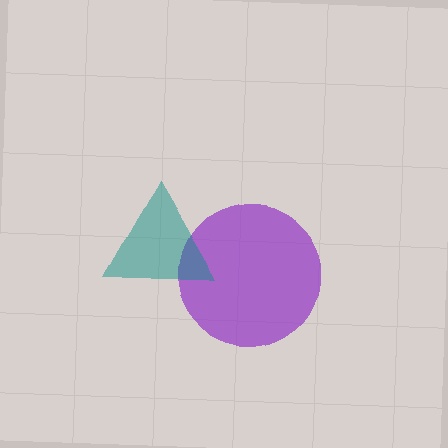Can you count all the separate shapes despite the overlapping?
Yes, there are 2 separate shapes.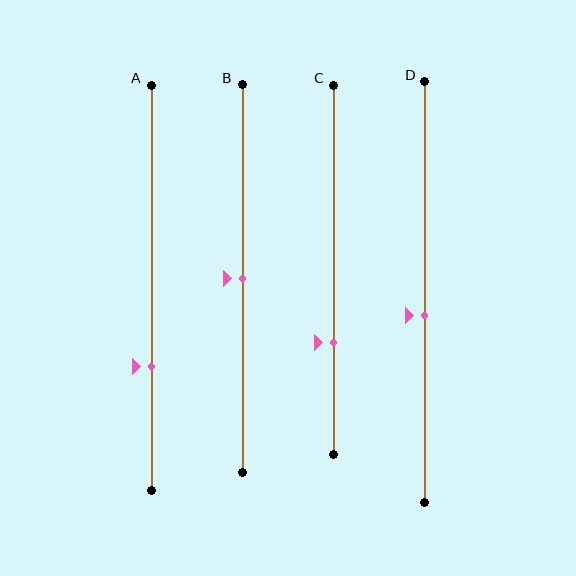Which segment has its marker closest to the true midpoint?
Segment B has its marker closest to the true midpoint.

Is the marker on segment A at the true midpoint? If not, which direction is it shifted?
No, the marker on segment A is shifted downward by about 19% of the segment length.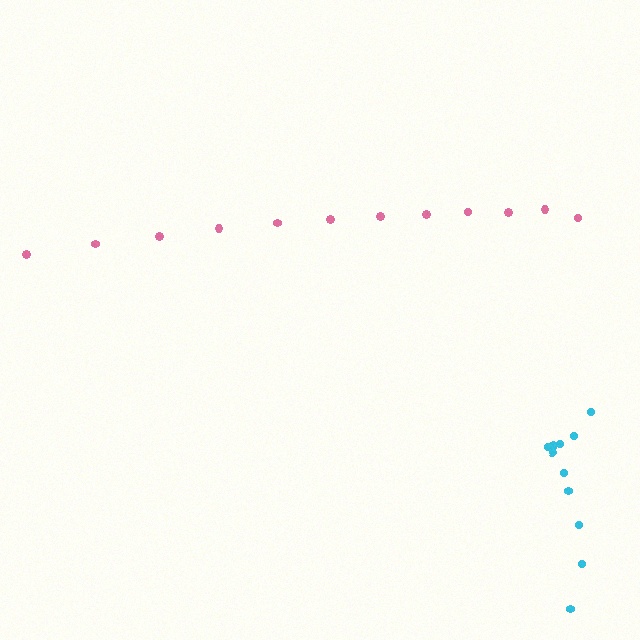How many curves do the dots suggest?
There are 2 distinct paths.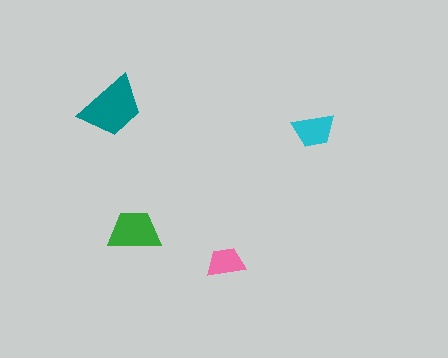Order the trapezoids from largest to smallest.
the teal one, the green one, the cyan one, the pink one.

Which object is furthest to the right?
The cyan trapezoid is rightmost.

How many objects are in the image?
There are 4 objects in the image.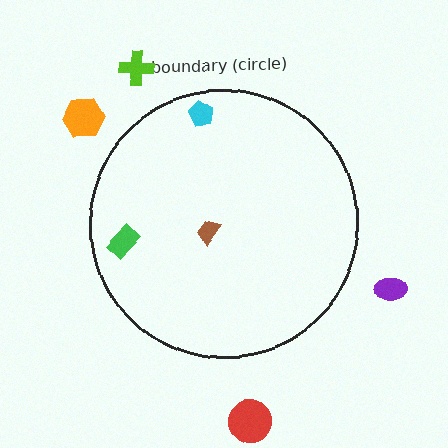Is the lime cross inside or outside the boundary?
Outside.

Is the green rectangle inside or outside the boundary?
Inside.